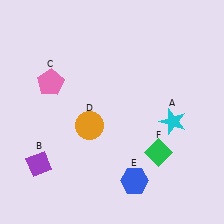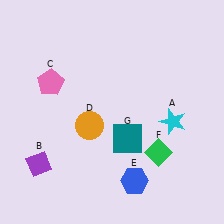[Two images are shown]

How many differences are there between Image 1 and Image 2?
There is 1 difference between the two images.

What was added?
A teal square (G) was added in Image 2.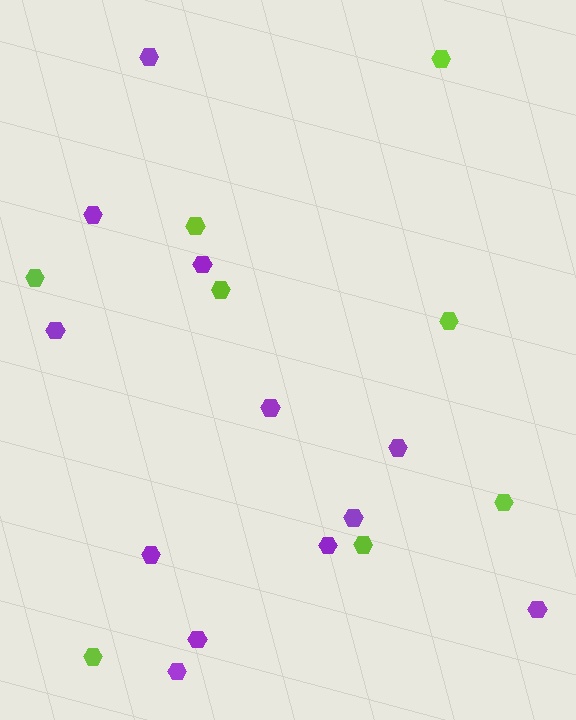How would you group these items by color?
There are 2 groups: one group of purple hexagons (12) and one group of lime hexagons (8).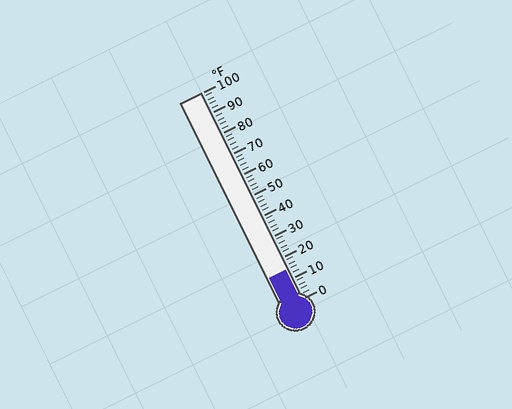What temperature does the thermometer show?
The thermometer shows approximately 14°F.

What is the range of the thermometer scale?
The thermometer scale ranges from 0°F to 100°F.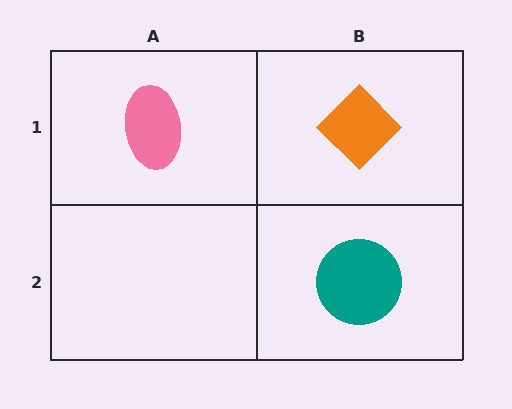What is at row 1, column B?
An orange diamond.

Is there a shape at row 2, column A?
No, that cell is empty.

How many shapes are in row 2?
1 shape.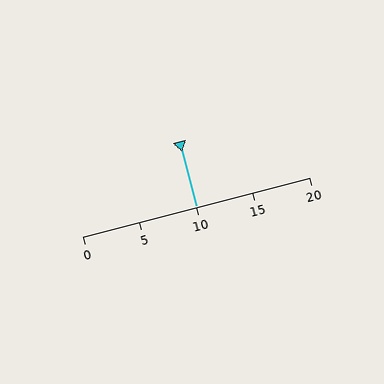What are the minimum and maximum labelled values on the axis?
The axis runs from 0 to 20.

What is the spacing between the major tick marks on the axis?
The major ticks are spaced 5 apart.